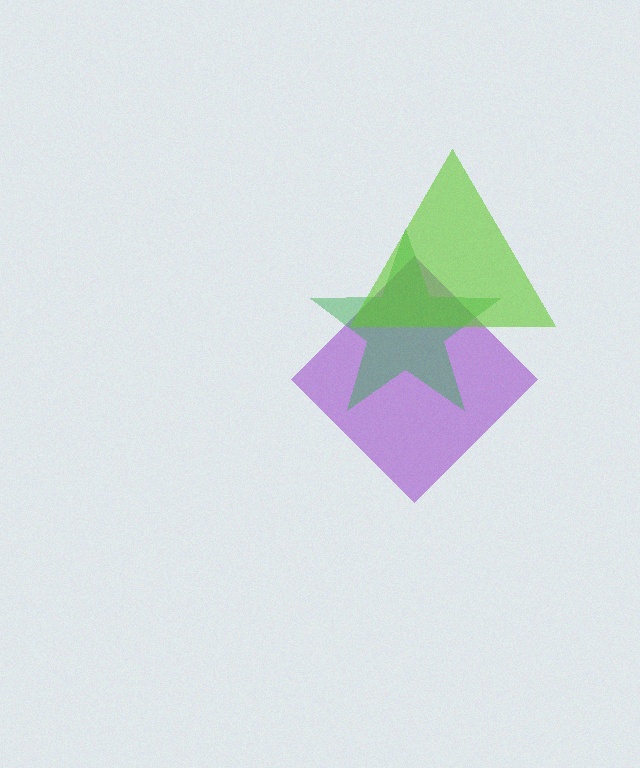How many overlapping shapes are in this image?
There are 3 overlapping shapes in the image.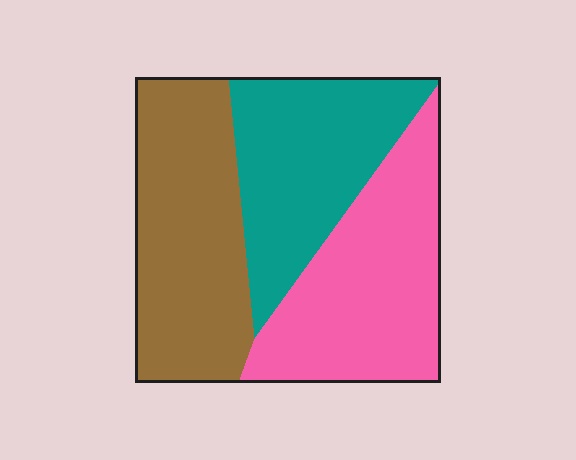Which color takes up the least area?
Teal, at roughly 30%.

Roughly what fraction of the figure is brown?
Brown takes up about one third (1/3) of the figure.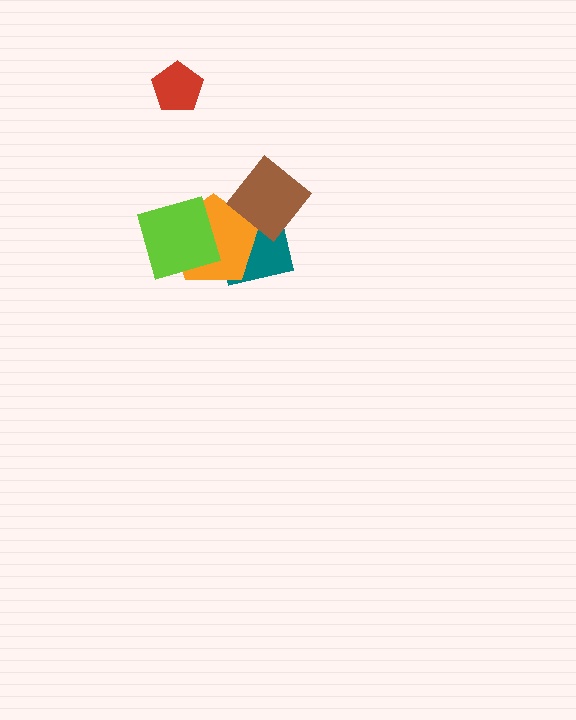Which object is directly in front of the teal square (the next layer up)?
The orange pentagon is directly in front of the teal square.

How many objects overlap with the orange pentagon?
3 objects overlap with the orange pentagon.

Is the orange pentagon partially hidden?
Yes, it is partially covered by another shape.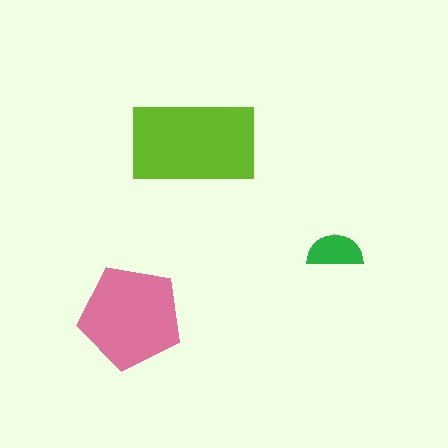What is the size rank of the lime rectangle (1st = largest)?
1st.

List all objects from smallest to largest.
The green semicircle, the pink pentagon, the lime rectangle.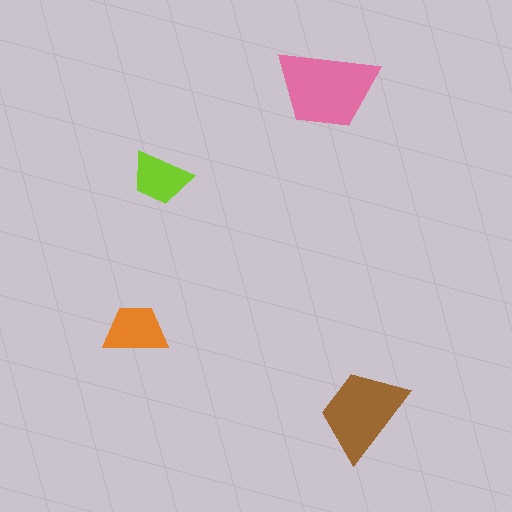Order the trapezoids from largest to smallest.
the pink one, the brown one, the orange one, the lime one.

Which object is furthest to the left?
The orange trapezoid is leftmost.